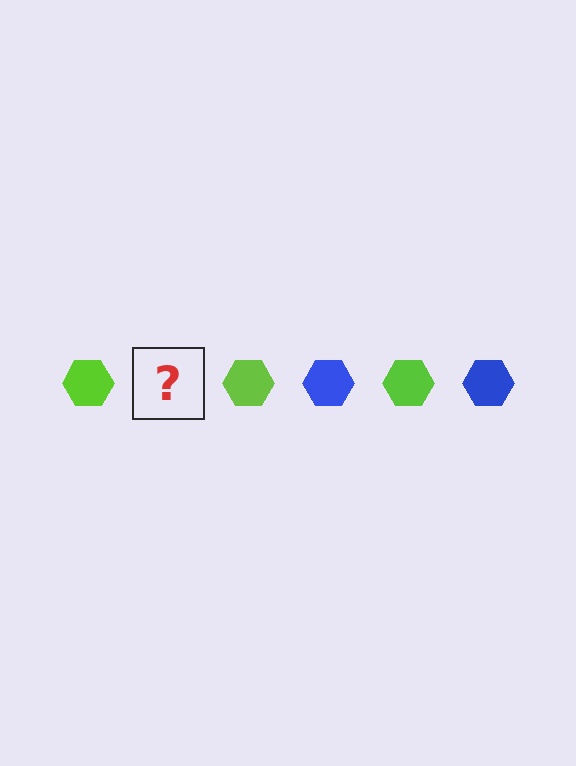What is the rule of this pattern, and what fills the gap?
The rule is that the pattern cycles through lime, blue hexagons. The gap should be filled with a blue hexagon.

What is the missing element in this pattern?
The missing element is a blue hexagon.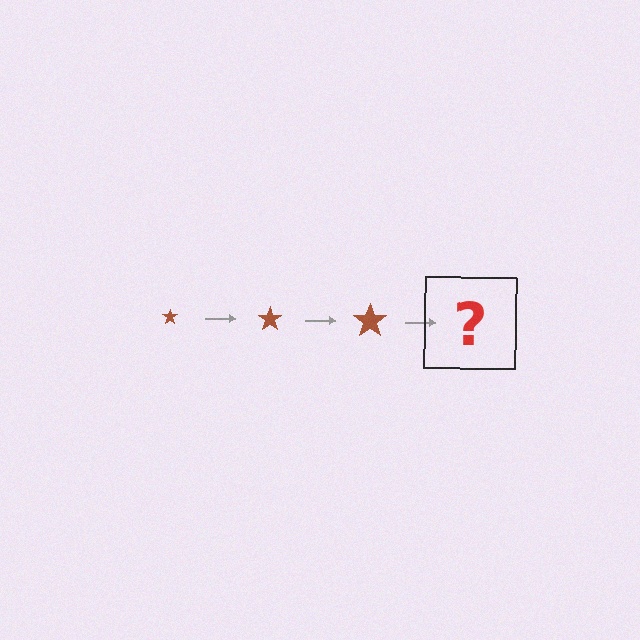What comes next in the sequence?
The next element should be a brown star, larger than the previous one.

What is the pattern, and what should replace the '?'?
The pattern is that the star gets progressively larger each step. The '?' should be a brown star, larger than the previous one.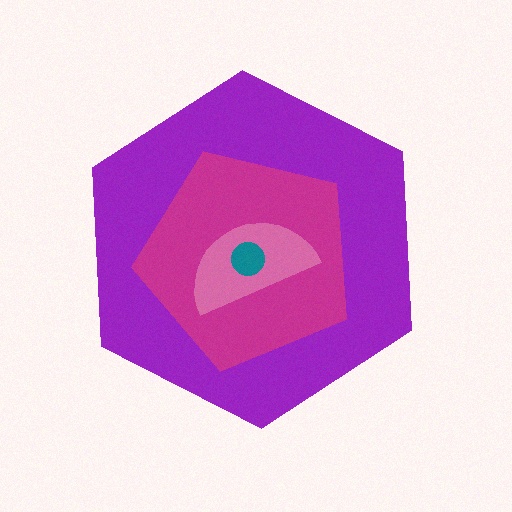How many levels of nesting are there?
4.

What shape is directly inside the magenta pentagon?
The pink semicircle.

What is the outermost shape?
The purple hexagon.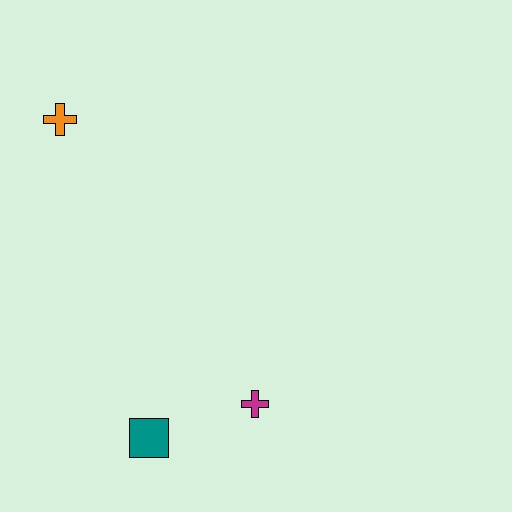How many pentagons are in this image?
There are no pentagons.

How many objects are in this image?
There are 3 objects.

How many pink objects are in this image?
There are no pink objects.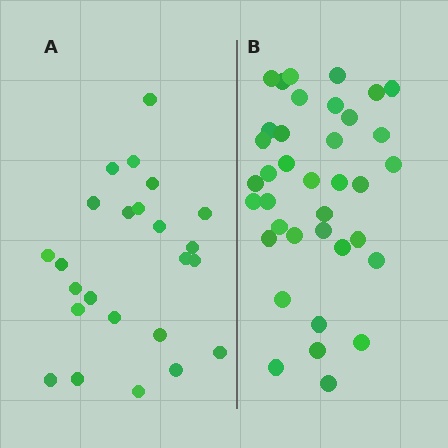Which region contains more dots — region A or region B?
Region B (the right region) has more dots.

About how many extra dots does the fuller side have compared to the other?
Region B has approximately 15 more dots than region A.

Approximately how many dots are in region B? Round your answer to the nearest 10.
About 40 dots. (The exact count is 37, which rounds to 40.)